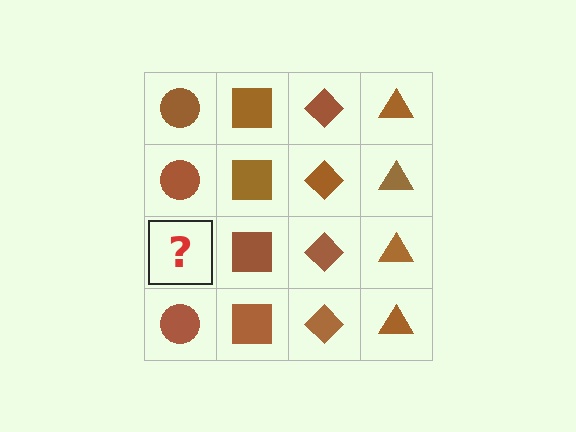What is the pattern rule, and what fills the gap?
The rule is that each column has a consistent shape. The gap should be filled with a brown circle.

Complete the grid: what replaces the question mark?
The question mark should be replaced with a brown circle.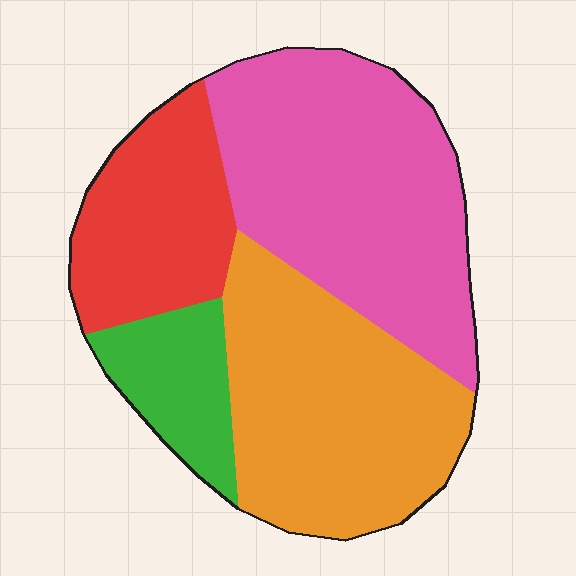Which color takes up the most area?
Pink, at roughly 40%.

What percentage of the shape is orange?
Orange takes up about one third (1/3) of the shape.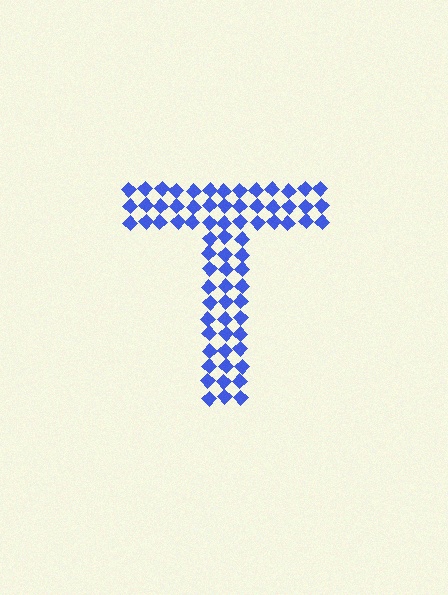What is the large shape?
The large shape is the letter T.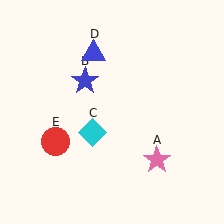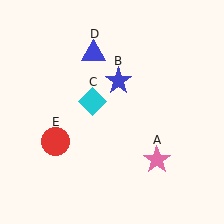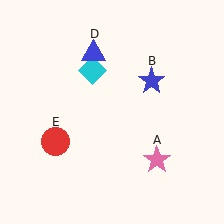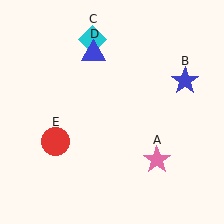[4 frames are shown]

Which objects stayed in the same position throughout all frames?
Pink star (object A) and blue triangle (object D) and red circle (object E) remained stationary.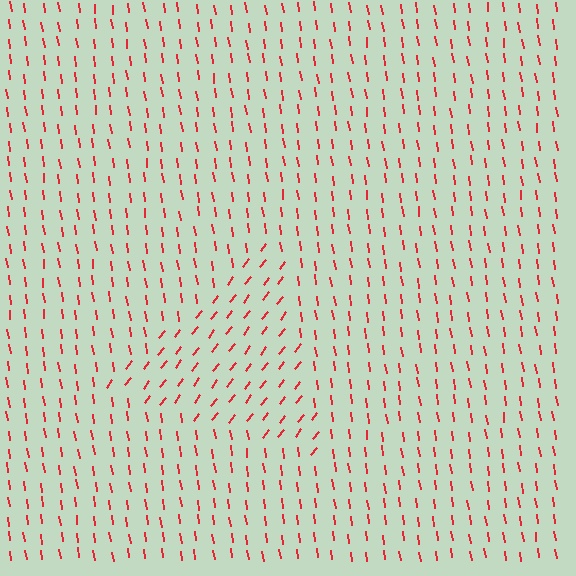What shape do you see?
I see a triangle.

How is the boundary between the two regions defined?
The boundary is defined purely by a change in line orientation (approximately 45 degrees difference). All lines are the same color and thickness.